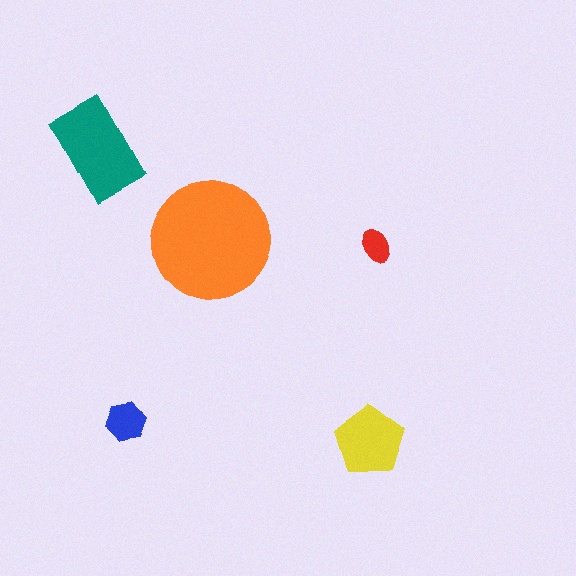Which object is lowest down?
The yellow pentagon is bottommost.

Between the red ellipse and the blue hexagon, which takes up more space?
The blue hexagon.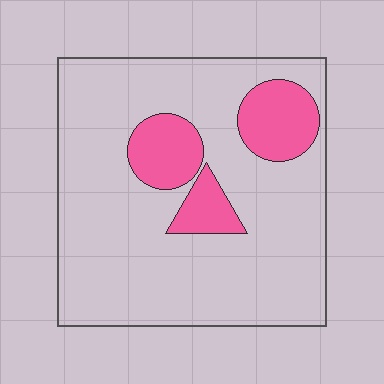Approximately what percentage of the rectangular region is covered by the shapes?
Approximately 20%.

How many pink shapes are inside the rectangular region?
3.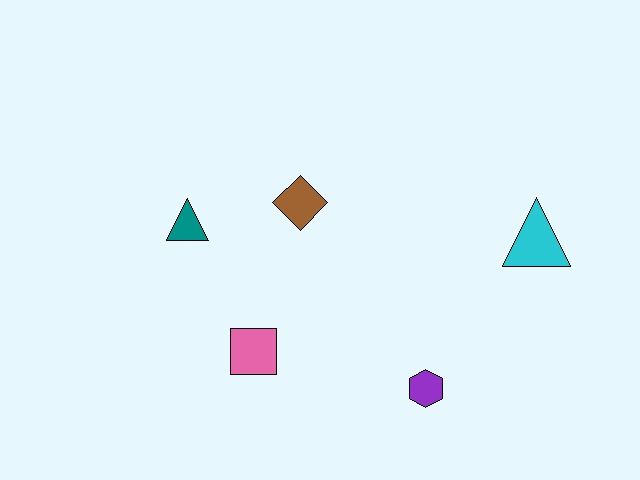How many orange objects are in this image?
There are no orange objects.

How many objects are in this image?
There are 5 objects.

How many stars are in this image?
There are no stars.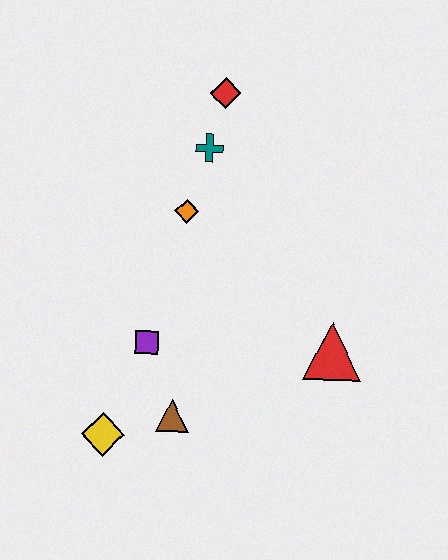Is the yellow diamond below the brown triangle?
Yes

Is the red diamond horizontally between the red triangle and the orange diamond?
Yes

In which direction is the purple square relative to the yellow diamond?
The purple square is above the yellow diamond.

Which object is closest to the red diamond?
The teal cross is closest to the red diamond.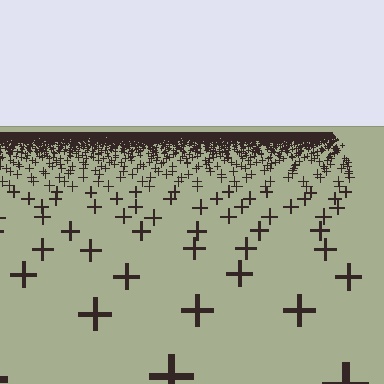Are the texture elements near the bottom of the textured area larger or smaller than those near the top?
Larger. Near the bottom, elements are closer to the viewer and appear at a bigger on-screen size.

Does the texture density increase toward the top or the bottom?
Density increases toward the top.